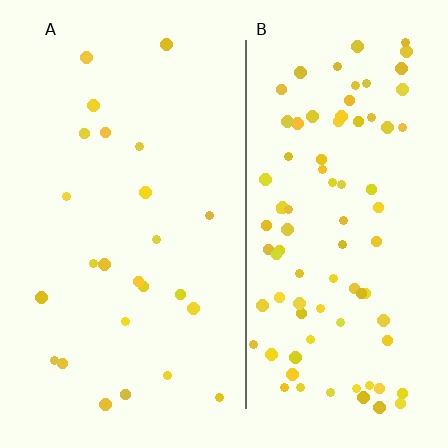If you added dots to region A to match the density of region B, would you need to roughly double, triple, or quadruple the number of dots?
Approximately quadruple.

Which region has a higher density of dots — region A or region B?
B (the right).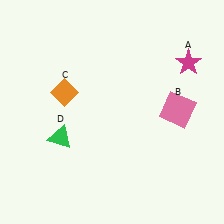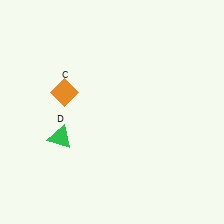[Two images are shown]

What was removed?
The pink square (B), the magenta star (A) were removed in Image 2.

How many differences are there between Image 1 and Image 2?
There are 2 differences between the two images.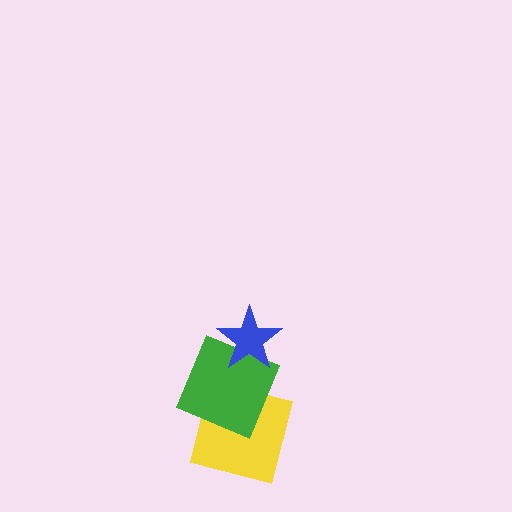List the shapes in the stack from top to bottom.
From top to bottom: the blue star, the green square, the yellow square.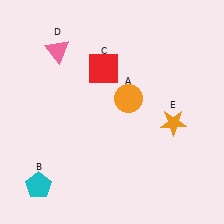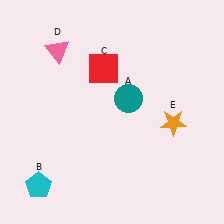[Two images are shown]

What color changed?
The circle (A) changed from orange in Image 1 to teal in Image 2.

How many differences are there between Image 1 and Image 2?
There is 1 difference between the two images.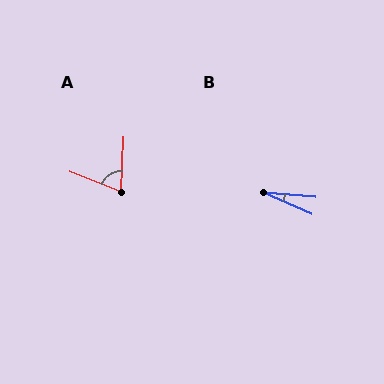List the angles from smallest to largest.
B (19°), A (71°).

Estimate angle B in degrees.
Approximately 19 degrees.